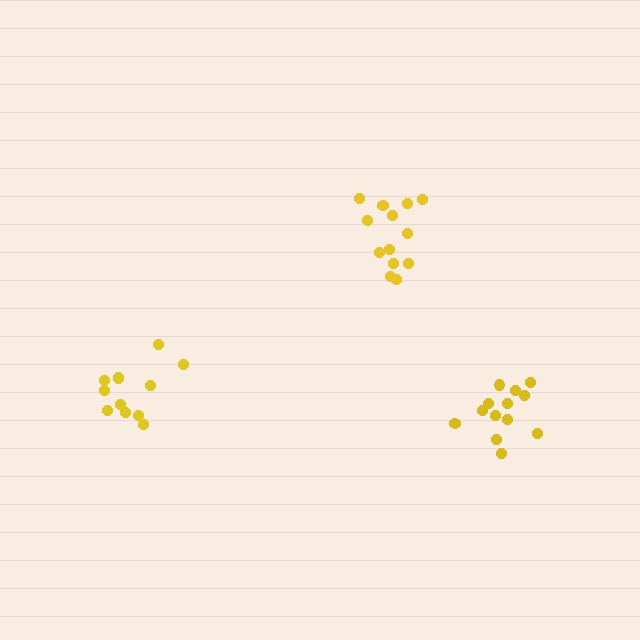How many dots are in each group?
Group 1: 13 dots, Group 2: 13 dots, Group 3: 12 dots (38 total).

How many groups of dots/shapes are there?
There are 3 groups.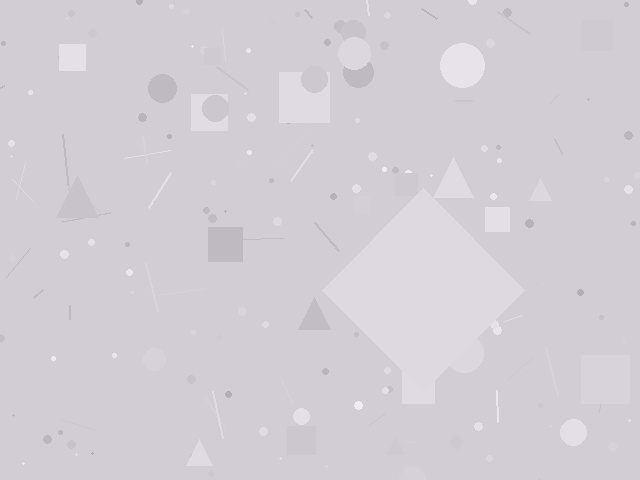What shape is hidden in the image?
A diamond is hidden in the image.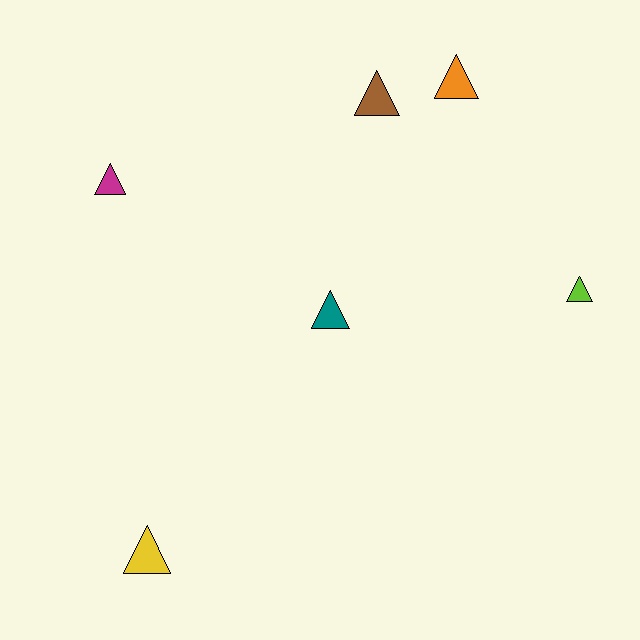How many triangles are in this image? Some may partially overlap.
There are 6 triangles.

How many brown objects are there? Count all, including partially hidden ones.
There is 1 brown object.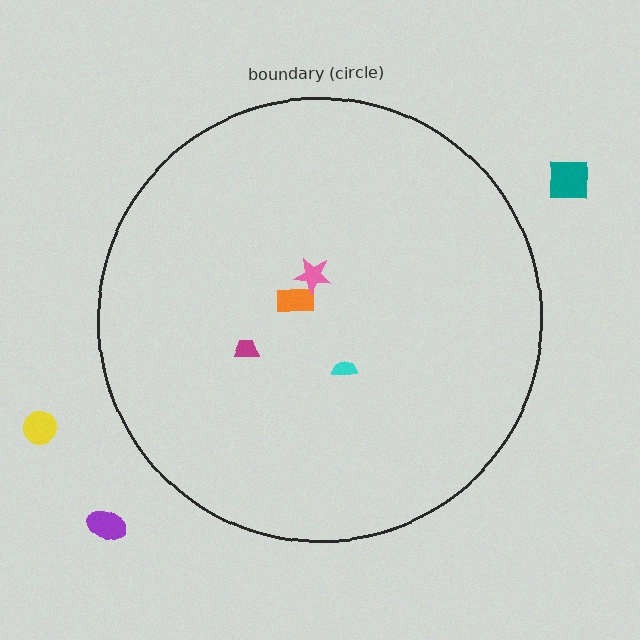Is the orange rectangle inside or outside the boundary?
Inside.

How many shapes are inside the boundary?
4 inside, 3 outside.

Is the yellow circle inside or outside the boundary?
Outside.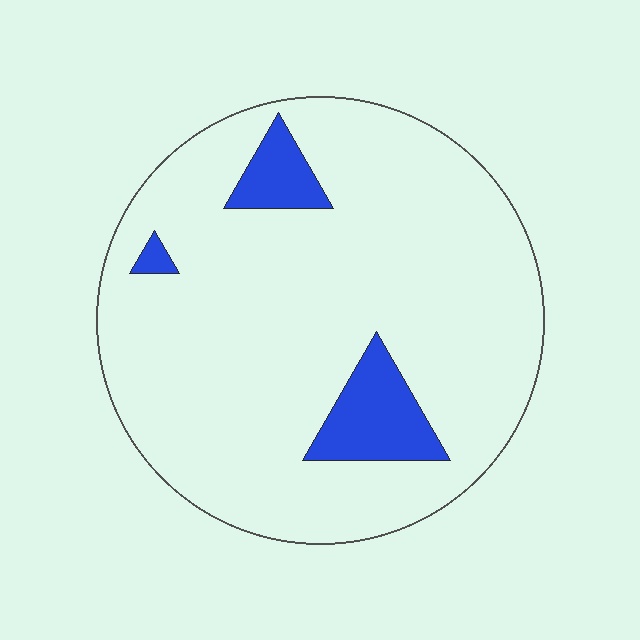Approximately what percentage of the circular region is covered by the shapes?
Approximately 10%.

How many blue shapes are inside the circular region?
3.